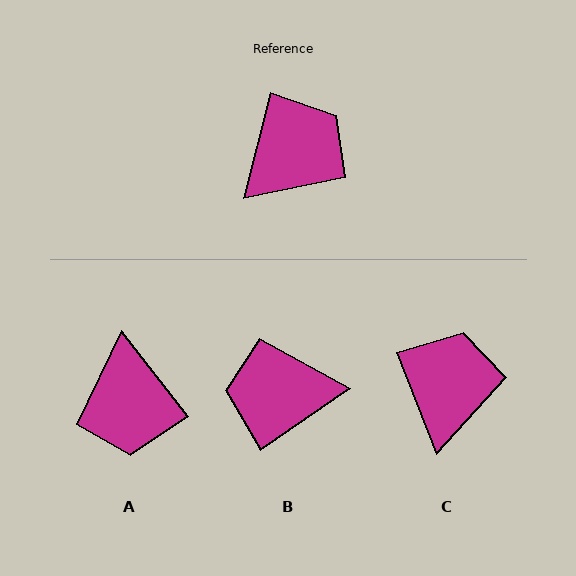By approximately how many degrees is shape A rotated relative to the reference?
Approximately 128 degrees clockwise.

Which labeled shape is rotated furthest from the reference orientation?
B, about 140 degrees away.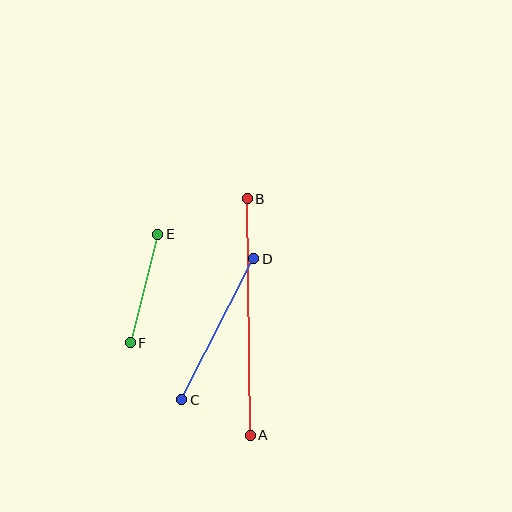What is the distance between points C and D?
The distance is approximately 158 pixels.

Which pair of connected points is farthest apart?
Points A and B are farthest apart.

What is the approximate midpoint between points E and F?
The midpoint is at approximately (144, 289) pixels.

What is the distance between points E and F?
The distance is approximately 112 pixels.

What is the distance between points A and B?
The distance is approximately 236 pixels.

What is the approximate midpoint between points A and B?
The midpoint is at approximately (249, 317) pixels.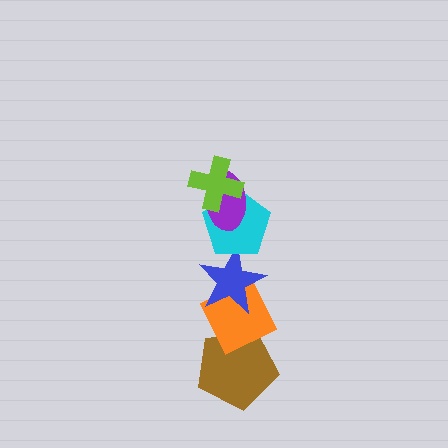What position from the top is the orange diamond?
The orange diamond is 5th from the top.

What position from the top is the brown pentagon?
The brown pentagon is 6th from the top.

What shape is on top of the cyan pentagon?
The purple ellipse is on top of the cyan pentagon.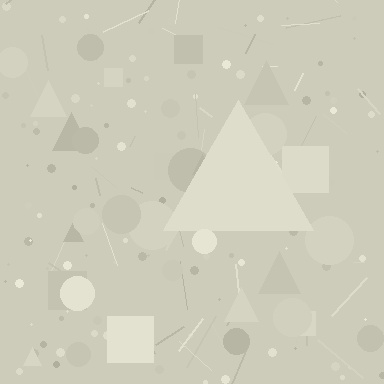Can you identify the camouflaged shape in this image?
The camouflaged shape is a triangle.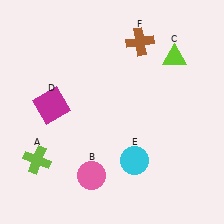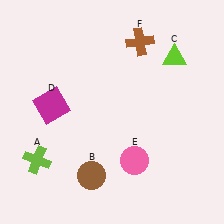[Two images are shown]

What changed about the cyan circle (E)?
In Image 1, E is cyan. In Image 2, it changed to pink.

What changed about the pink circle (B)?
In Image 1, B is pink. In Image 2, it changed to brown.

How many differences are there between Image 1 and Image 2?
There are 2 differences between the two images.